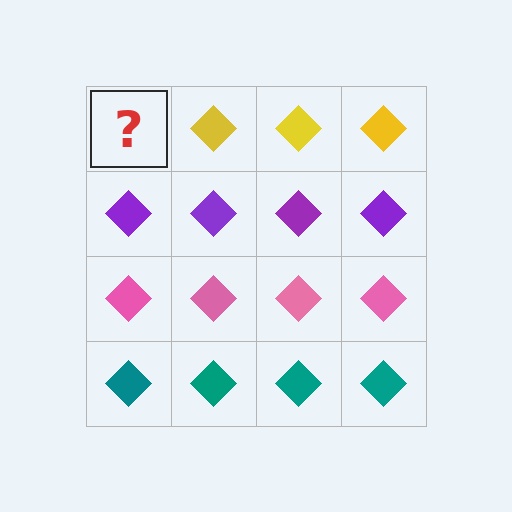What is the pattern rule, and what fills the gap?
The rule is that each row has a consistent color. The gap should be filled with a yellow diamond.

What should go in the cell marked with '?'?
The missing cell should contain a yellow diamond.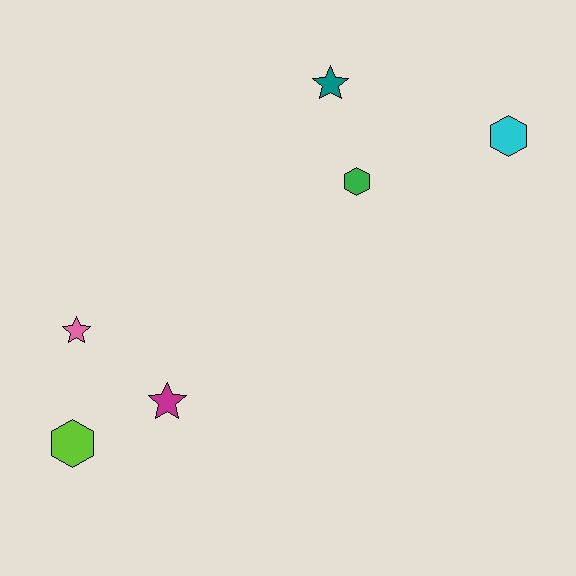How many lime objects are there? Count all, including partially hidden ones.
There is 1 lime object.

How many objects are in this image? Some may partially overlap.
There are 6 objects.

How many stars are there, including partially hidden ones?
There are 3 stars.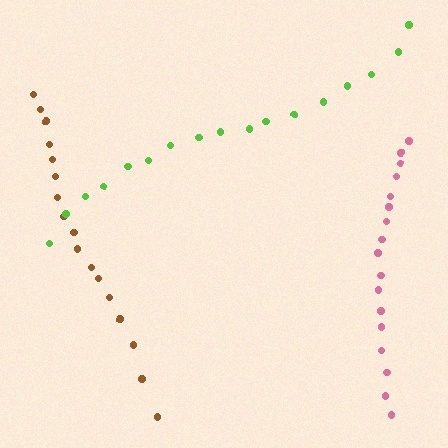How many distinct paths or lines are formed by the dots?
There are 3 distinct paths.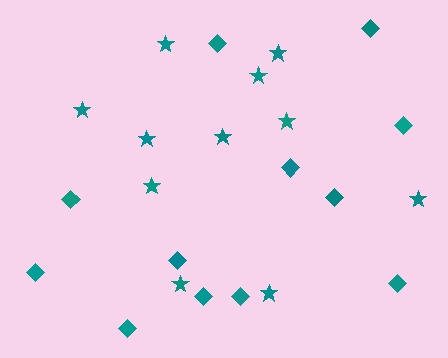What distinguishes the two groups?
There are 2 groups: one group of diamonds (12) and one group of stars (11).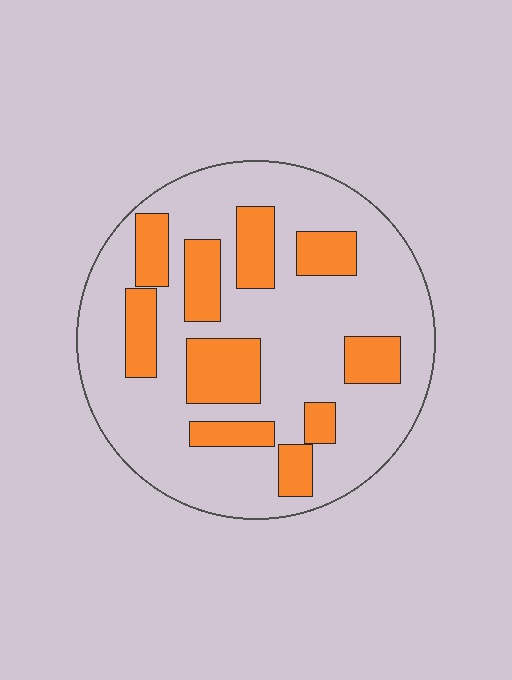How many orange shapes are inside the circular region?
10.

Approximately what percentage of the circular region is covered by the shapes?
Approximately 25%.